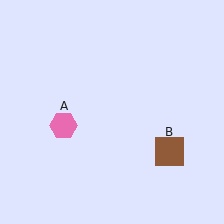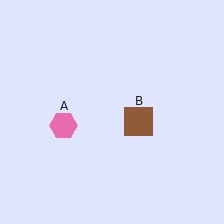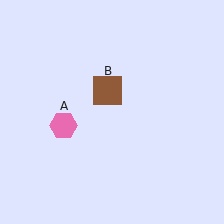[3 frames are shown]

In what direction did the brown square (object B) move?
The brown square (object B) moved up and to the left.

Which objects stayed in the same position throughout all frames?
Pink hexagon (object A) remained stationary.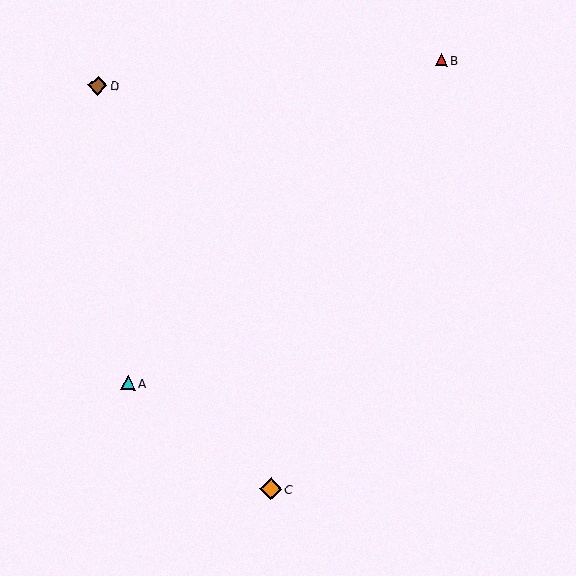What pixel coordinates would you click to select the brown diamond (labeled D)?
Click at (97, 86) to select the brown diamond D.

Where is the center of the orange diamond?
The center of the orange diamond is at (271, 489).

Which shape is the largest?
The orange diamond (labeled C) is the largest.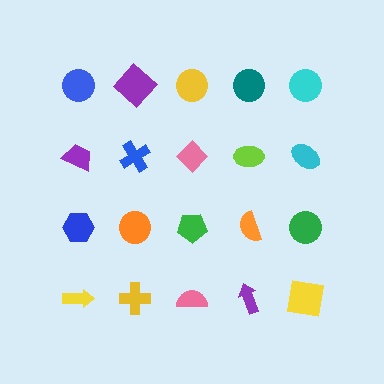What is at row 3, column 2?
An orange circle.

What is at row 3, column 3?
A green pentagon.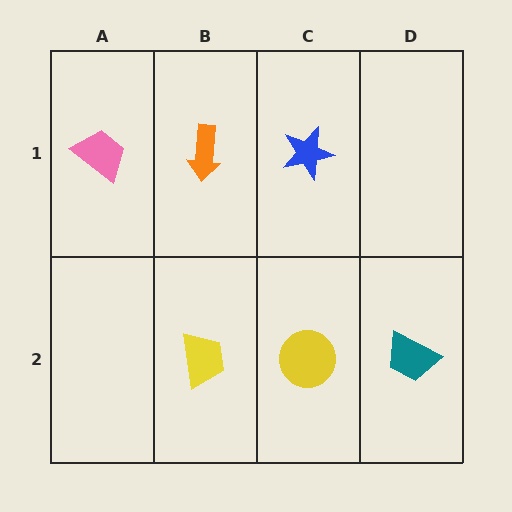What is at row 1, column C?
A blue star.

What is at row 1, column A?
A pink trapezoid.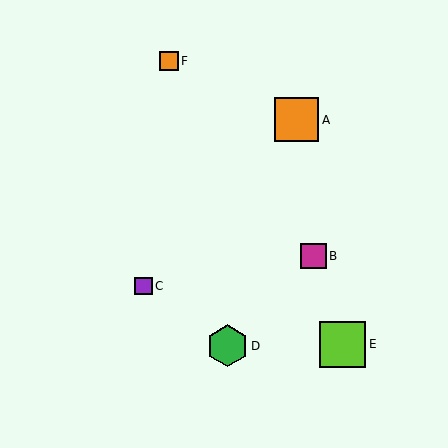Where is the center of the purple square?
The center of the purple square is at (143, 286).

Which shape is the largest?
The lime square (labeled E) is the largest.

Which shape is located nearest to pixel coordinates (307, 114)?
The orange square (labeled A) at (296, 120) is nearest to that location.